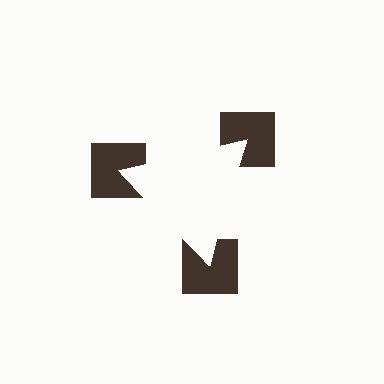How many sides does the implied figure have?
3 sides.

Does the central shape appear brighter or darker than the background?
It typically appears slightly brighter than the background, even though no actual brightness change is drawn.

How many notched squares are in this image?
There are 3 — one at each vertex of the illusory triangle.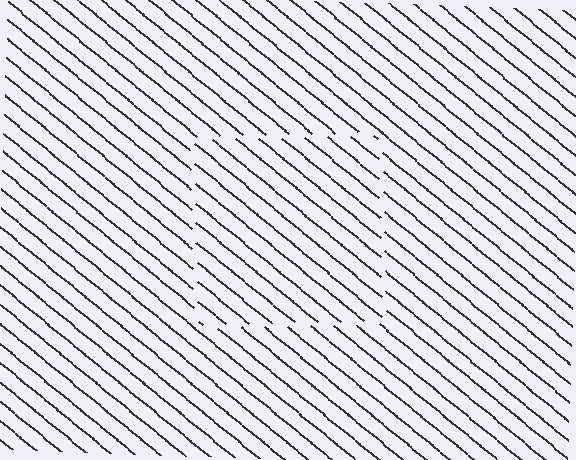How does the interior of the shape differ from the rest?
The interior of the shape contains the same grating, shifted by half a period — the contour is defined by the phase discontinuity where line-ends from the inner and outer gratings abut.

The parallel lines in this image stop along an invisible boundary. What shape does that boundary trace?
An illusory square. The interior of the shape contains the same grating, shifted by half a period — the contour is defined by the phase discontinuity where line-ends from the inner and outer gratings abut.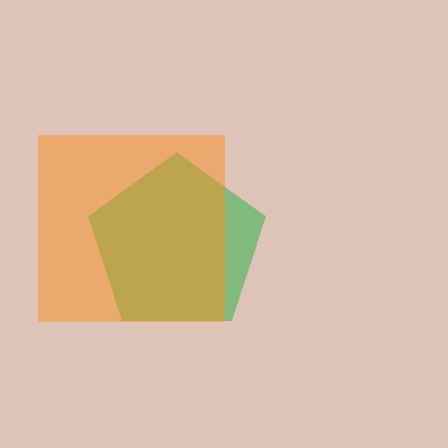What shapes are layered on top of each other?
The layered shapes are: a green pentagon, an orange square.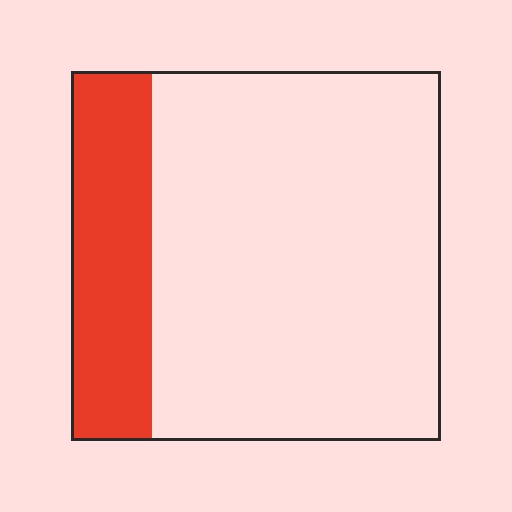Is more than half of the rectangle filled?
No.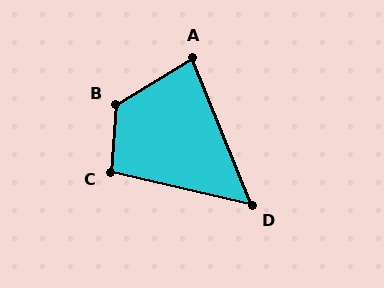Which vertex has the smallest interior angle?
D, at approximately 55 degrees.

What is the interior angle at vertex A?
Approximately 81 degrees (acute).